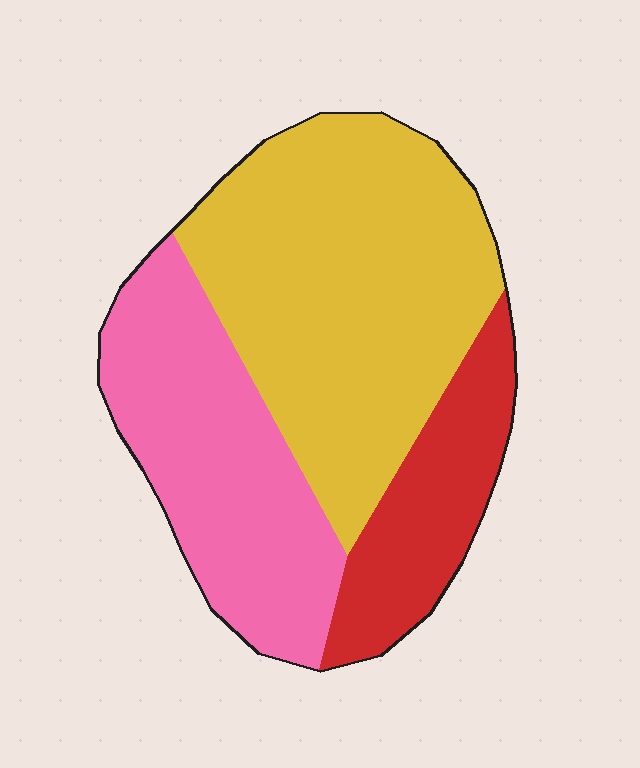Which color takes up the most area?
Yellow, at roughly 50%.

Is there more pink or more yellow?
Yellow.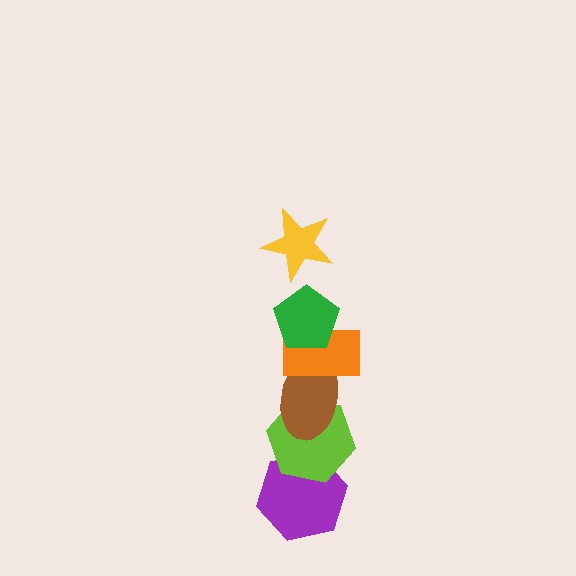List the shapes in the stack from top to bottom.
From top to bottom: the yellow star, the green pentagon, the orange rectangle, the brown ellipse, the lime hexagon, the purple hexagon.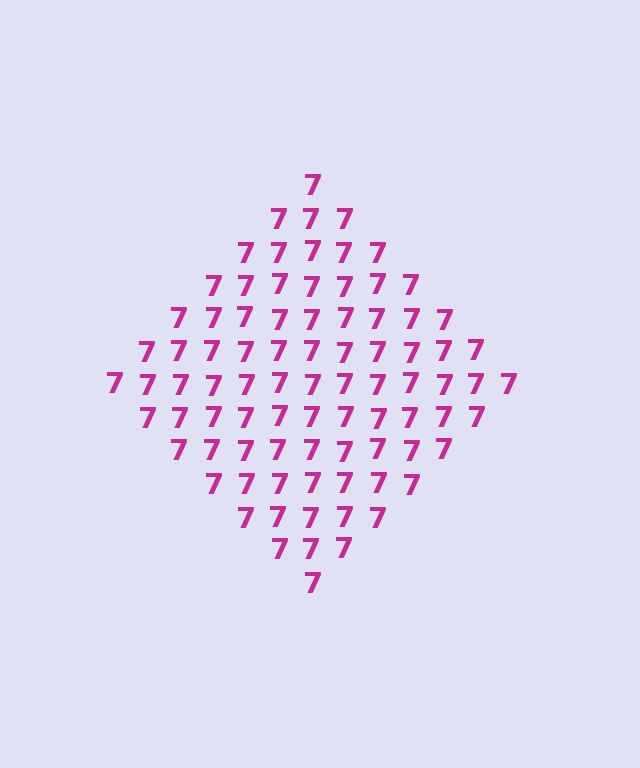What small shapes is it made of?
It is made of small digit 7's.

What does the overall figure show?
The overall figure shows a diamond.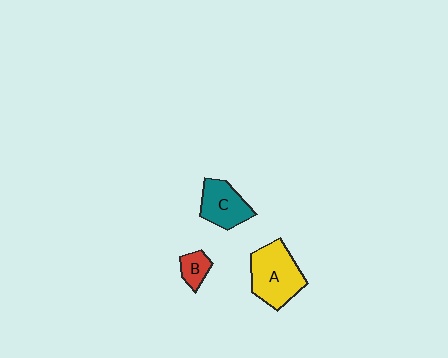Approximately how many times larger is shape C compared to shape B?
Approximately 2.1 times.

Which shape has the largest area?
Shape A (yellow).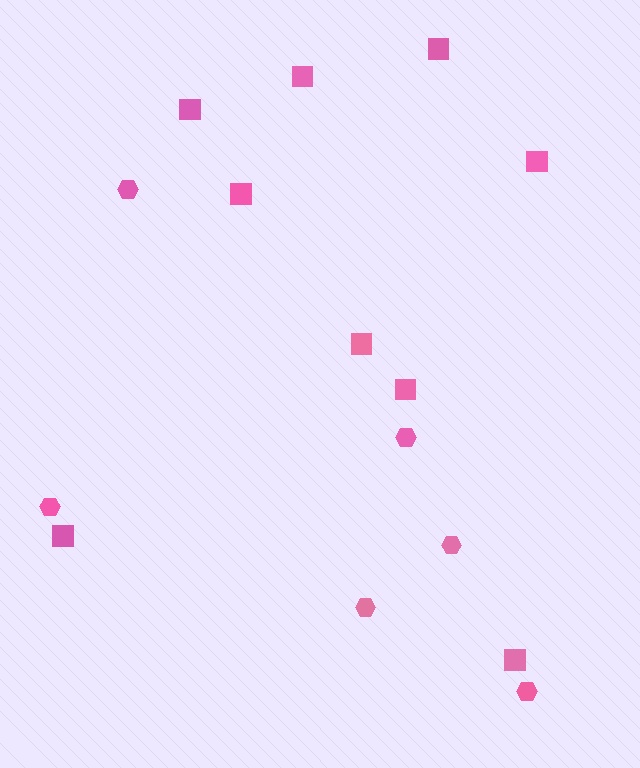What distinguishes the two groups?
There are 2 groups: one group of squares (9) and one group of hexagons (6).